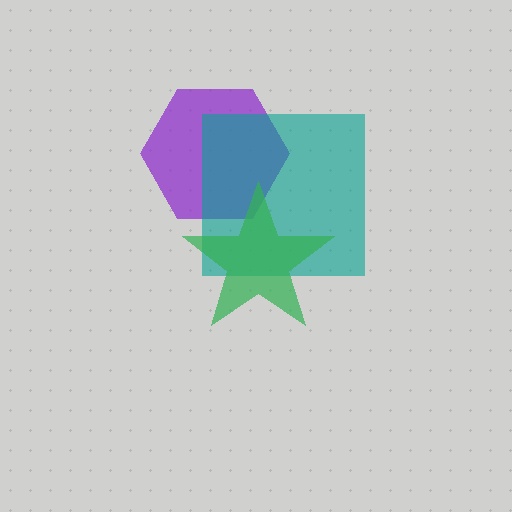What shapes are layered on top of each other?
The layered shapes are: a purple hexagon, a teal square, a green star.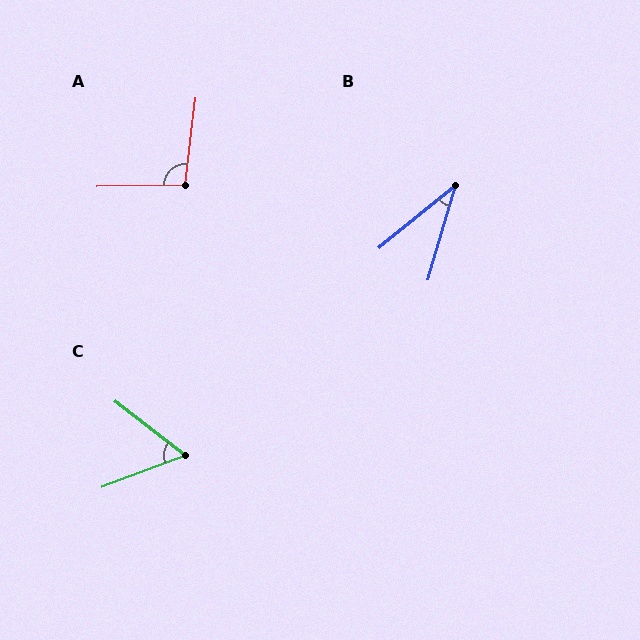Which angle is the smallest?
B, at approximately 35 degrees.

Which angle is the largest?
A, at approximately 98 degrees.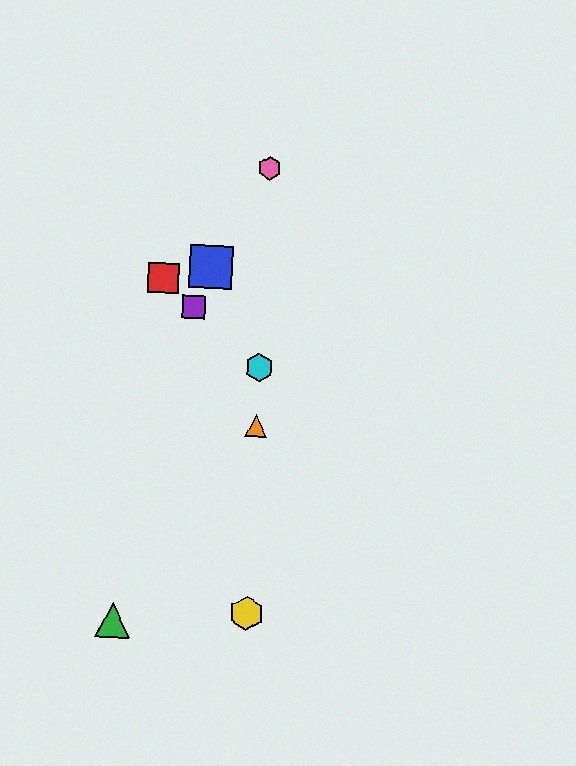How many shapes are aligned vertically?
4 shapes (the yellow hexagon, the orange triangle, the cyan hexagon, the pink hexagon) are aligned vertically.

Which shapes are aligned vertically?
The yellow hexagon, the orange triangle, the cyan hexagon, the pink hexagon are aligned vertically.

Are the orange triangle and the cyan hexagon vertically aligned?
Yes, both are at x≈256.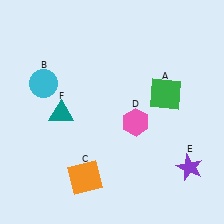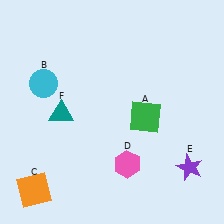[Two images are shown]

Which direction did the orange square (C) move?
The orange square (C) moved left.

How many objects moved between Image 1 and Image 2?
3 objects moved between the two images.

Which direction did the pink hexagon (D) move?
The pink hexagon (D) moved down.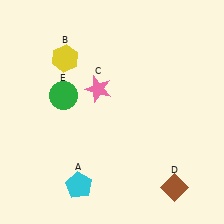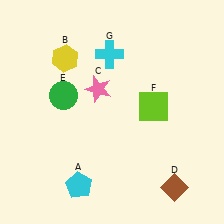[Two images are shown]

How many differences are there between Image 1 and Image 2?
There are 2 differences between the two images.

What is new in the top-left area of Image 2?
A cyan cross (G) was added in the top-left area of Image 2.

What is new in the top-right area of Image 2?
A lime square (F) was added in the top-right area of Image 2.